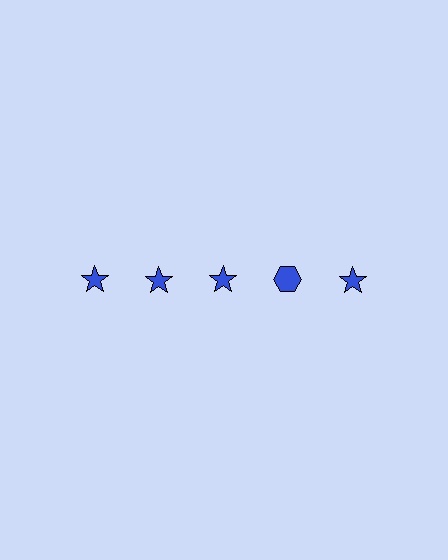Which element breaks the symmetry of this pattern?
The blue hexagon in the top row, second from right column breaks the symmetry. All other shapes are blue stars.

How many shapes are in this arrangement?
There are 5 shapes arranged in a grid pattern.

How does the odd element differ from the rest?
It has a different shape: hexagon instead of star.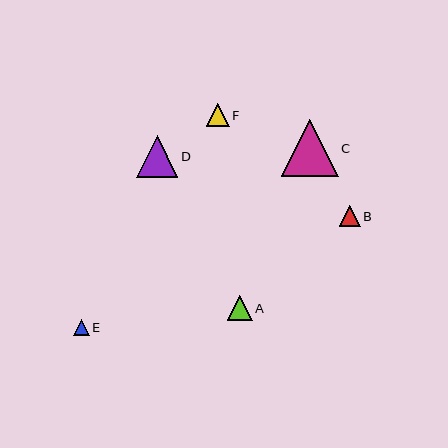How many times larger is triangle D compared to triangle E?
Triangle D is approximately 2.7 times the size of triangle E.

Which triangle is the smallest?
Triangle E is the smallest with a size of approximately 16 pixels.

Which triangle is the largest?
Triangle C is the largest with a size of approximately 57 pixels.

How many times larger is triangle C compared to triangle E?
Triangle C is approximately 3.6 times the size of triangle E.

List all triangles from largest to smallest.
From largest to smallest: C, D, A, F, B, E.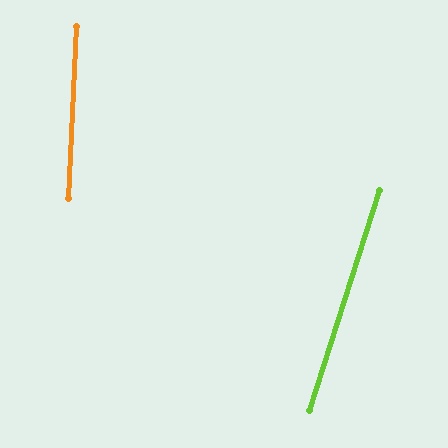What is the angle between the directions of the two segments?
Approximately 15 degrees.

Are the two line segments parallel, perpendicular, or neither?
Neither parallel nor perpendicular — they differ by about 15°.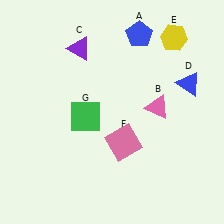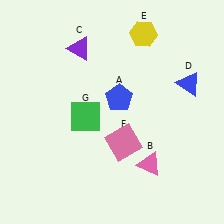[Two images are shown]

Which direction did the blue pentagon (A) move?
The blue pentagon (A) moved down.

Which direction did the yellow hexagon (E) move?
The yellow hexagon (E) moved left.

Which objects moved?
The objects that moved are: the blue pentagon (A), the pink triangle (B), the yellow hexagon (E).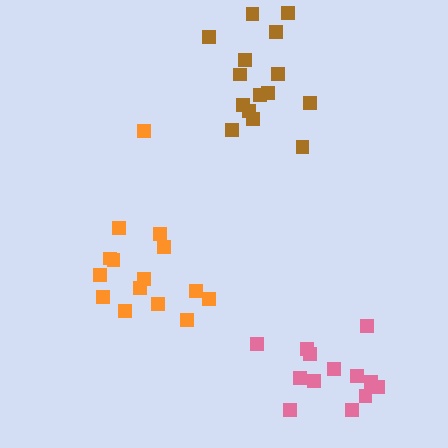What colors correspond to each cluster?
The clusters are colored: orange, pink, brown.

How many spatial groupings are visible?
There are 3 spatial groupings.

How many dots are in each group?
Group 1: 15 dots, Group 2: 13 dots, Group 3: 15 dots (43 total).